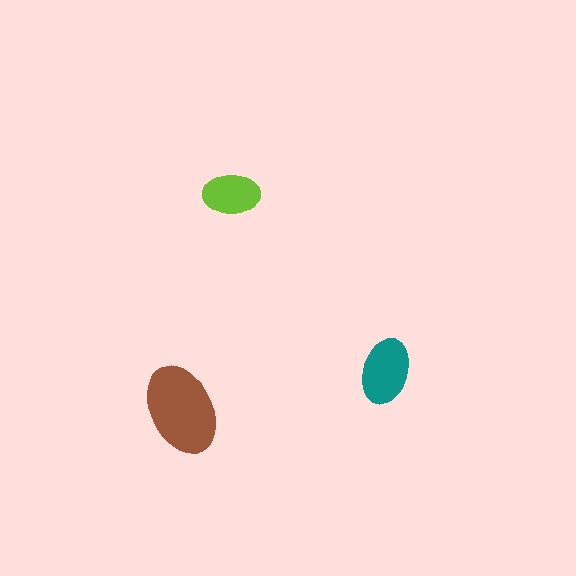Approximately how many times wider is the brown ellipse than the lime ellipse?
About 1.5 times wider.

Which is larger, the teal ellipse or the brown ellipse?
The brown one.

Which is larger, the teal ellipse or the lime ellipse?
The teal one.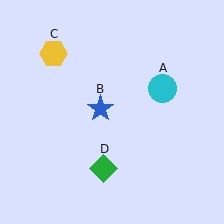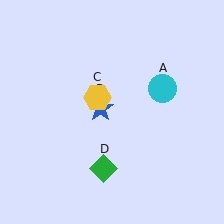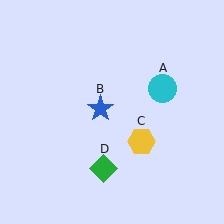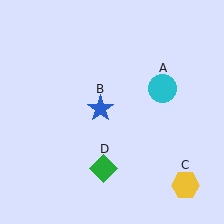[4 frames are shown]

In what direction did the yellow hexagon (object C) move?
The yellow hexagon (object C) moved down and to the right.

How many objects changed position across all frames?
1 object changed position: yellow hexagon (object C).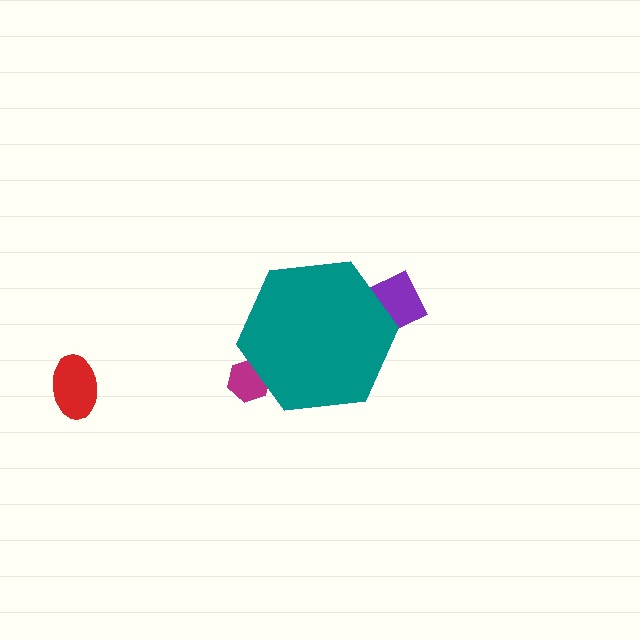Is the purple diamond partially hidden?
Yes, the purple diamond is partially hidden behind the teal hexagon.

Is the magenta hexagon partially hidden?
Yes, the magenta hexagon is partially hidden behind the teal hexagon.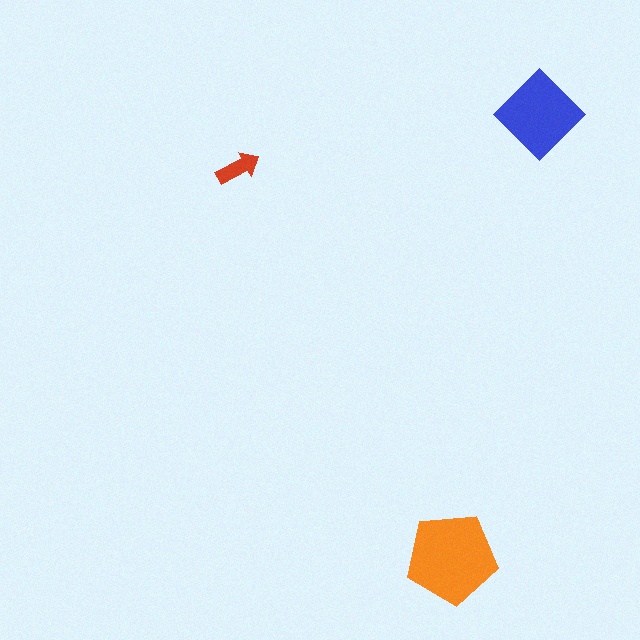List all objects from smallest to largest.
The red arrow, the blue diamond, the orange pentagon.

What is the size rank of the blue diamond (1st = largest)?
2nd.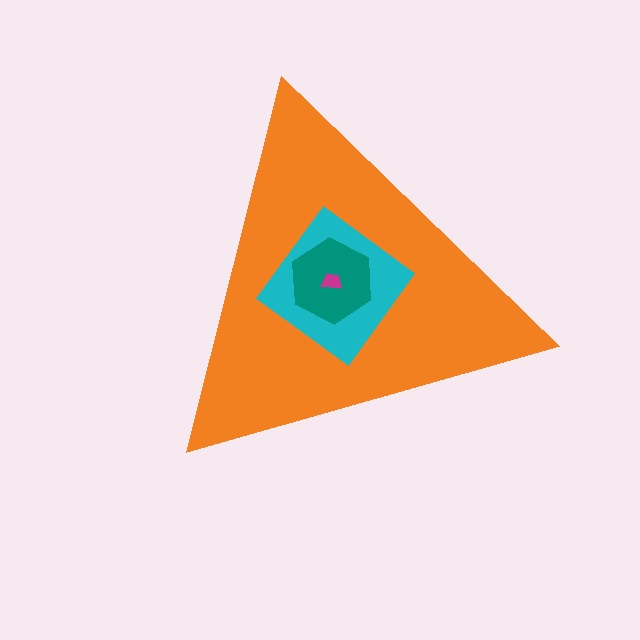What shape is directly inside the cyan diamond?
The teal hexagon.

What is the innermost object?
The magenta trapezoid.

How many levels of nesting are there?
4.